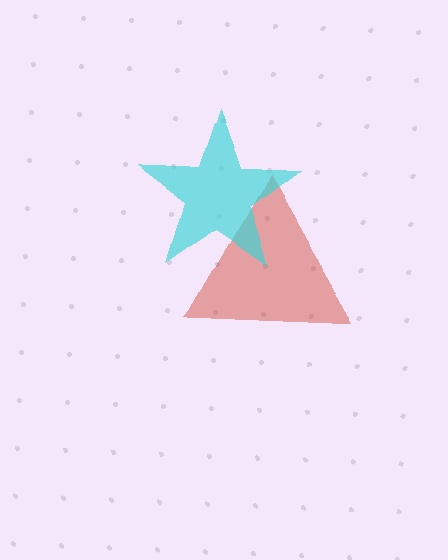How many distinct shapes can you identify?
There are 2 distinct shapes: a red triangle, a cyan star.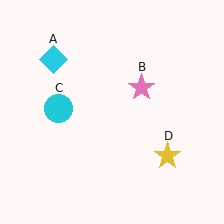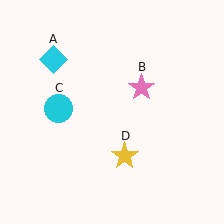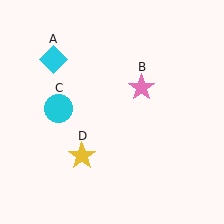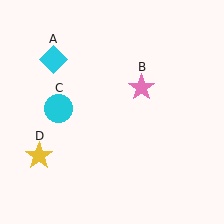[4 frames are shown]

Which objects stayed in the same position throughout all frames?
Cyan diamond (object A) and pink star (object B) and cyan circle (object C) remained stationary.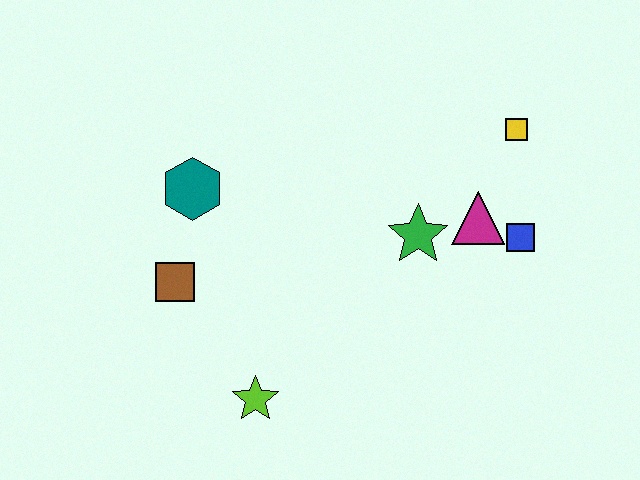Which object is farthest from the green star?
The brown square is farthest from the green star.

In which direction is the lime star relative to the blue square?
The lime star is to the left of the blue square.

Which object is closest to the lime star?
The brown square is closest to the lime star.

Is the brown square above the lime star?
Yes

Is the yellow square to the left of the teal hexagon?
No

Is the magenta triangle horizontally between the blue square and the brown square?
Yes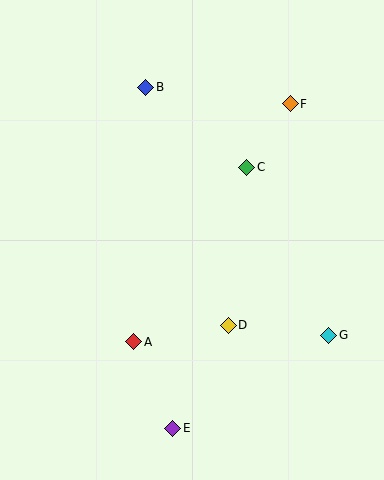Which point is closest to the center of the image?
Point C at (247, 167) is closest to the center.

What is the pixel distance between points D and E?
The distance between D and E is 117 pixels.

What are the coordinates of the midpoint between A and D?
The midpoint between A and D is at (181, 333).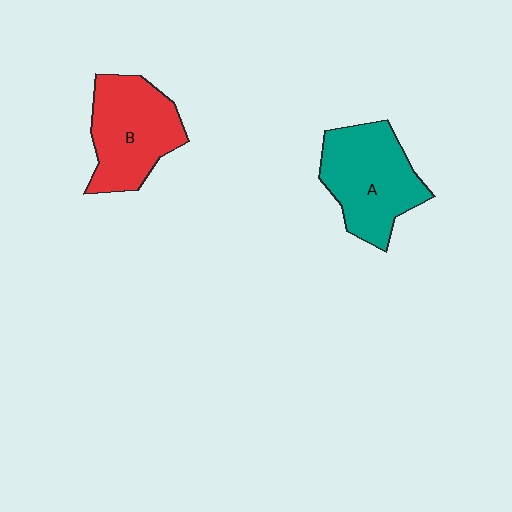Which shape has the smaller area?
Shape B (red).